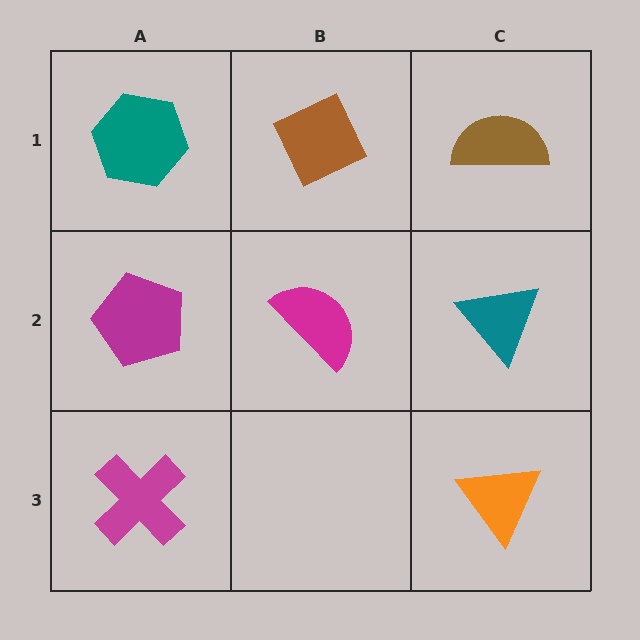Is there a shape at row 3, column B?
No, that cell is empty.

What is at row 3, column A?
A magenta cross.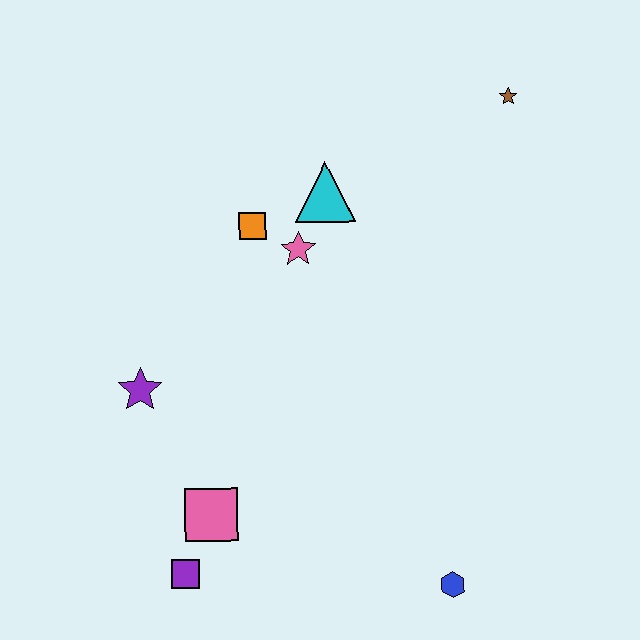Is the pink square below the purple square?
No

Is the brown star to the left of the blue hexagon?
No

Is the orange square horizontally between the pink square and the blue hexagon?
Yes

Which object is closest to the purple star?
The pink square is closest to the purple star.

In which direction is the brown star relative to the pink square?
The brown star is above the pink square.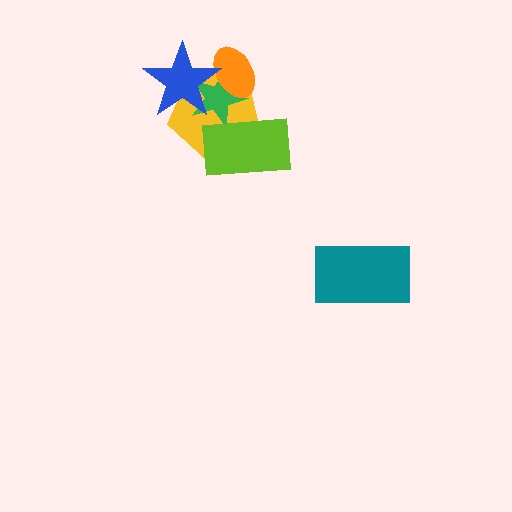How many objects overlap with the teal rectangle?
0 objects overlap with the teal rectangle.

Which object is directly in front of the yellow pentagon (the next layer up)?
The green star is directly in front of the yellow pentagon.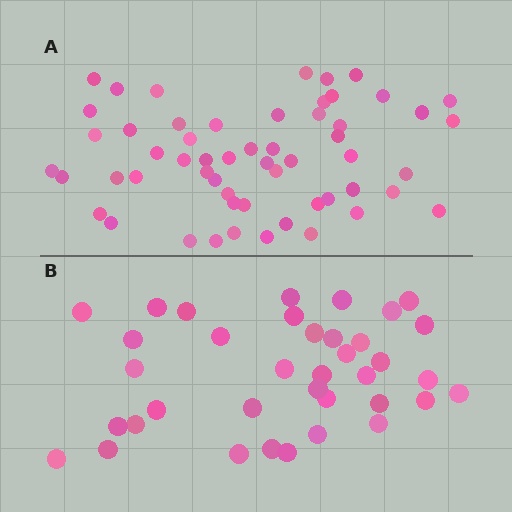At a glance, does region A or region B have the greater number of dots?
Region A (the top region) has more dots.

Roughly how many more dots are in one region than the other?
Region A has approximately 20 more dots than region B.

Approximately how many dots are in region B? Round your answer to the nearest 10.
About 40 dots. (The exact count is 37, which rounds to 40.)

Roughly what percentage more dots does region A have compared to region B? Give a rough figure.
About 50% more.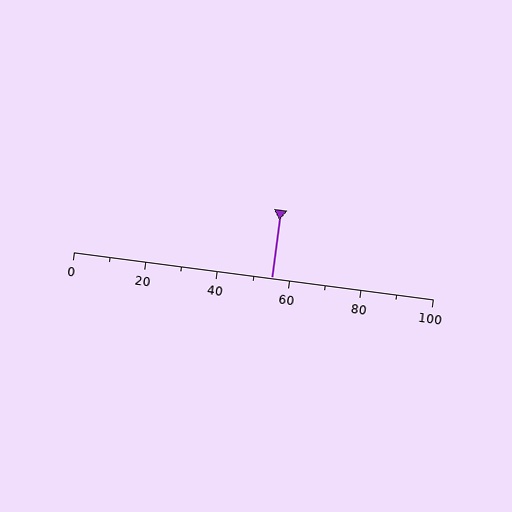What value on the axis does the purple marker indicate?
The marker indicates approximately 55.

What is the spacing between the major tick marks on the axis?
The major ticks are spaced 20 apart.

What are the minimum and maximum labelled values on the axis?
The axis runs from 0 to 100.